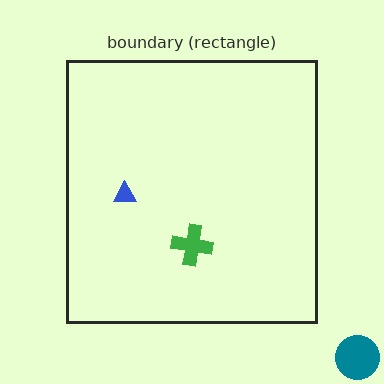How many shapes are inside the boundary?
2 inside, 1 outside.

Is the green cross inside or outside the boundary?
Inside.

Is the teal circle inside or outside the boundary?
Outside.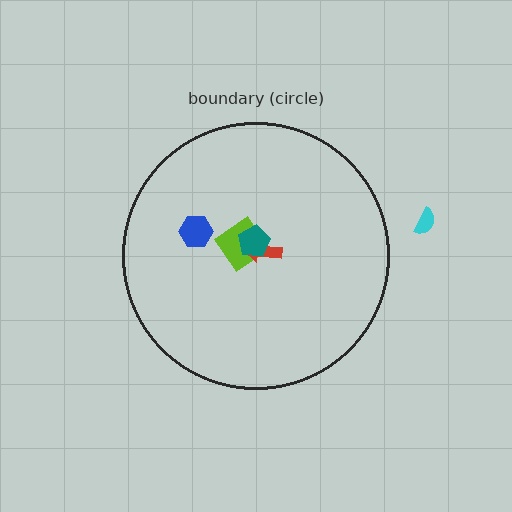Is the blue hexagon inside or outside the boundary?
Inside.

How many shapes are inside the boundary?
4 inside, 1 outside.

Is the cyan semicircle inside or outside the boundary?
Outside.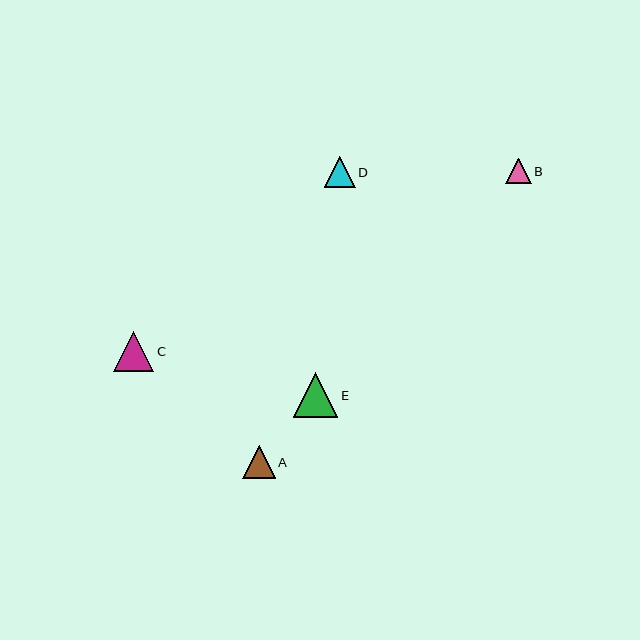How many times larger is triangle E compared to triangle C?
Triangle E is approximately 1.1 times the size of triangle C.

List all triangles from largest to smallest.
From largest to smallest: E, C, A, D, B.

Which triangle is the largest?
Triangle E is the largest with a size of approximately 44 pixels.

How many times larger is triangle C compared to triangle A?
Triangle C is approximately 1.2 times the size of triangle A.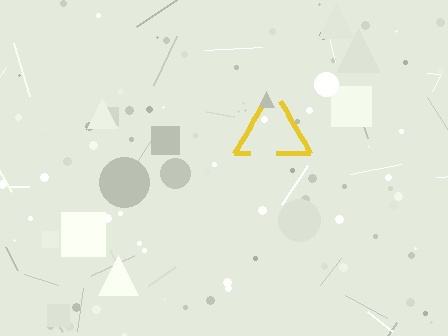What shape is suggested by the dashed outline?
The dashed outline suggests a triangle.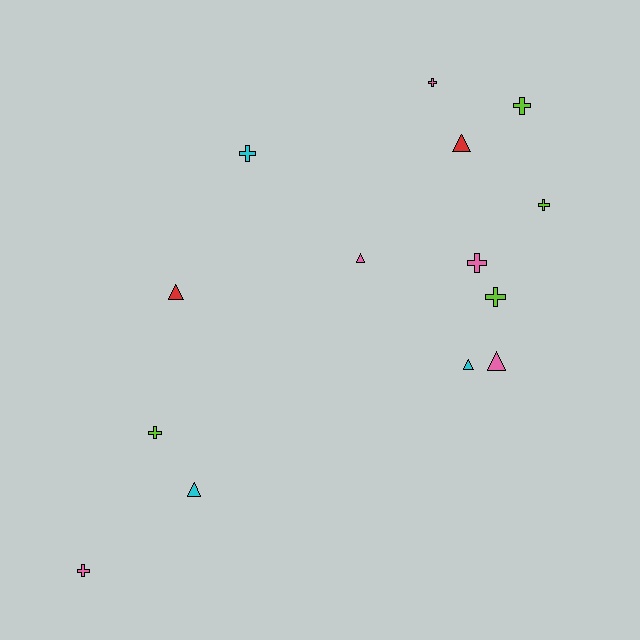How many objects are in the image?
There are 14 objects.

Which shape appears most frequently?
Cross, with 8 objects.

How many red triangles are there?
There are 2 red triangles.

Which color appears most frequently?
Pink, with 5 objects.